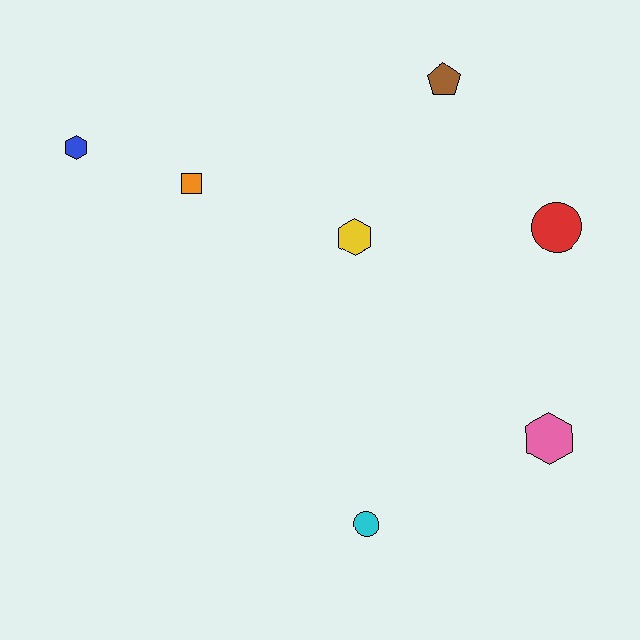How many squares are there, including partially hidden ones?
There is 1 square.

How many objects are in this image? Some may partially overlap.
There are 7 objects.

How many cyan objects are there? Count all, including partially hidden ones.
There is 1 cyan object.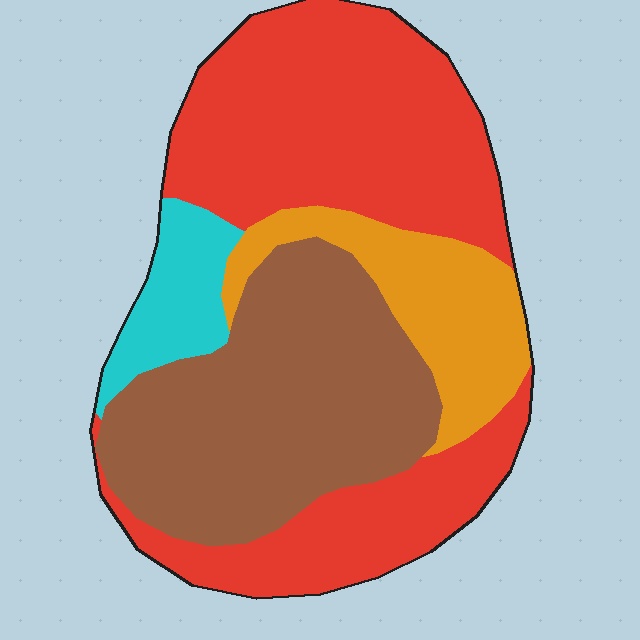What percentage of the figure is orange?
Orange takes up about one eighth (1/8) of the figure.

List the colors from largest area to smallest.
From largest to smallest: red, brown, orange, cyan.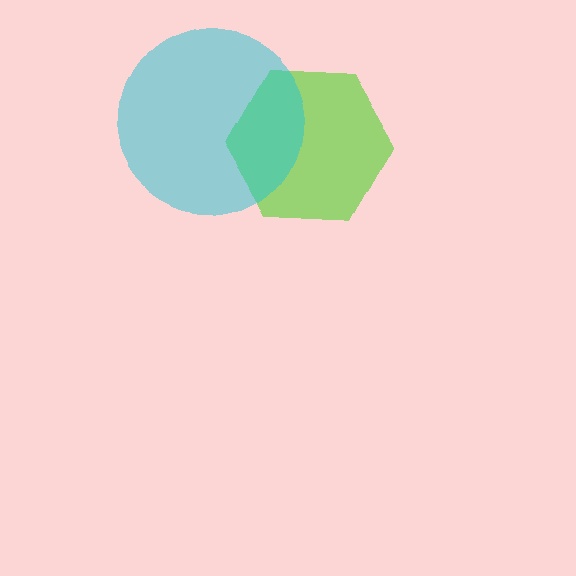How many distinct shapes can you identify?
There are 2 distinct shapes: a lime hexagon, a cyan circle.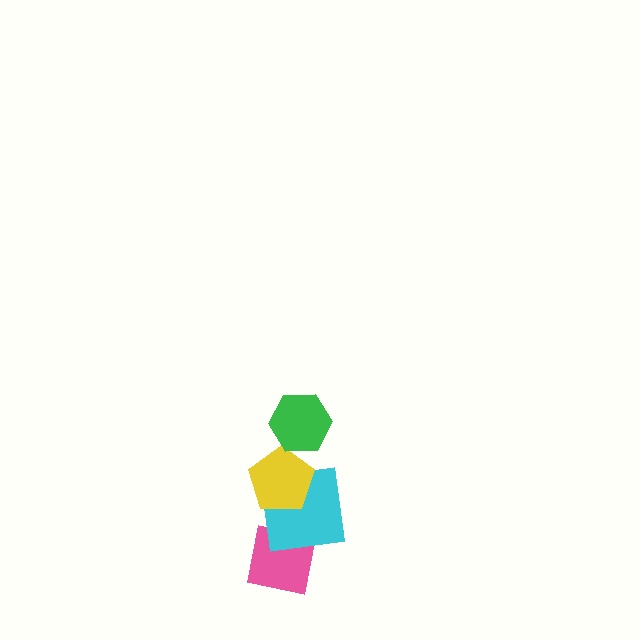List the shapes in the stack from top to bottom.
From top to bottom: the green hexagon, the yellow pentagon, the cyan square, the pink square.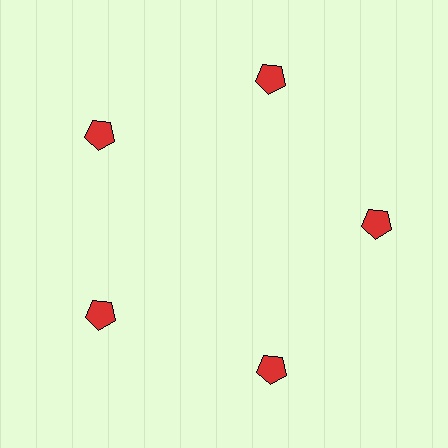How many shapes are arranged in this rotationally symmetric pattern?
There are 5 shapes, arranged in 5 groups of 1.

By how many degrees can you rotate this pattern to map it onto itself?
The pattern maps onto itself every 72 degrees of rotation.